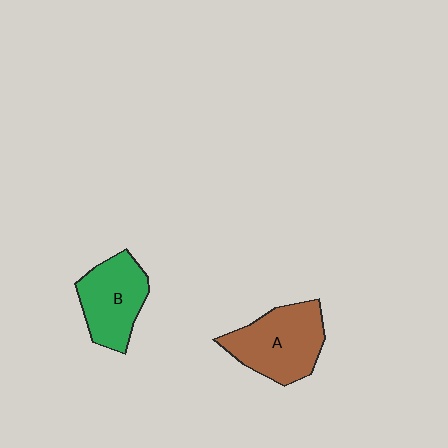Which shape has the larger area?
Shape A (brown).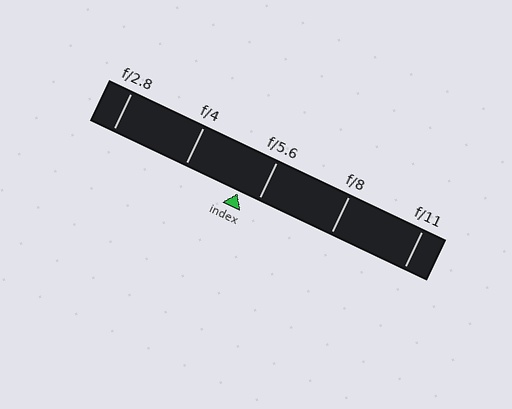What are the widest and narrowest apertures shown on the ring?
The widest aperture shown is f/2.8 and the narrowest is f/11.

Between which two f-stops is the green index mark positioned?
The index mark is between f/4 and f/5.6.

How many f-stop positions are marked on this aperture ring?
There are 5 f-stop positions marked.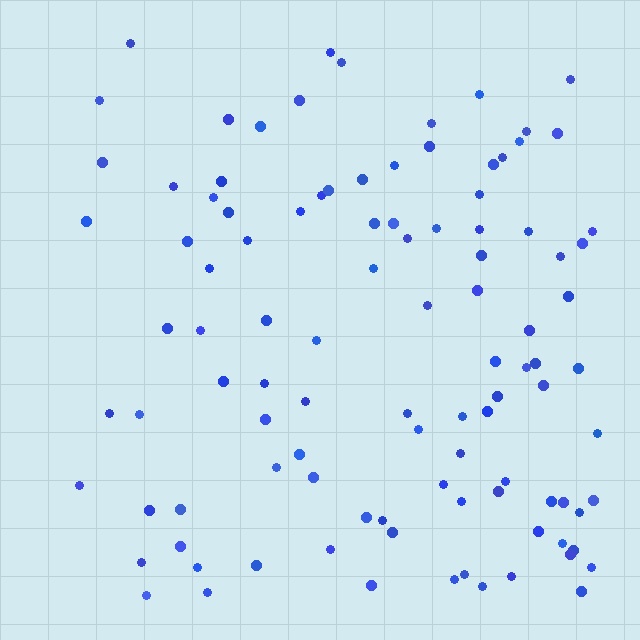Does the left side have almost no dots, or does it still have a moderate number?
Still a moderate number, just noticeably fewer than the right.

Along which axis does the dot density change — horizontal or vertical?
Horizontal.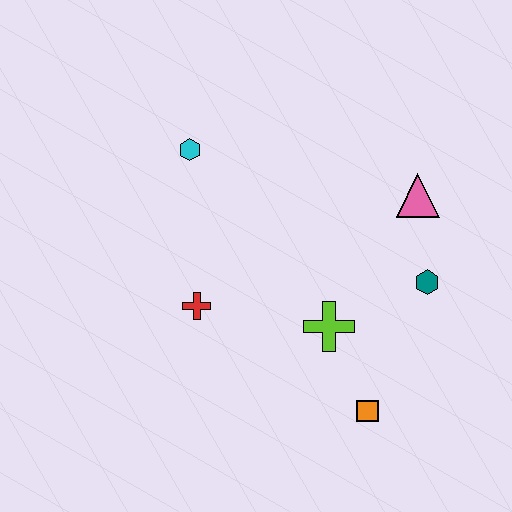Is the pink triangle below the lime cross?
No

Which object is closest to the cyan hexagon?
The red cross is closest to the cyan hexagon.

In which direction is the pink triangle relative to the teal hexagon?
The pink triangle is above the teal hexagon.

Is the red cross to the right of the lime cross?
No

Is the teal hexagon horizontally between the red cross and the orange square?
No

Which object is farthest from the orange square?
The cyan hexagon is farthest from the orange square.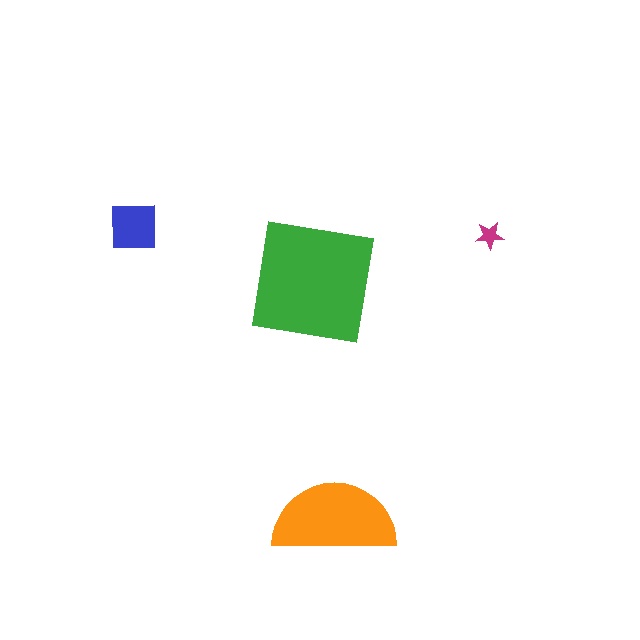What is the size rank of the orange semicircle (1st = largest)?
2nd.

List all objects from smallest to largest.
The magenta star, the blue square, the orange semicircle, the green square.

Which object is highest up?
The blue square is topmost.